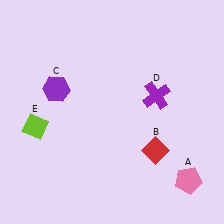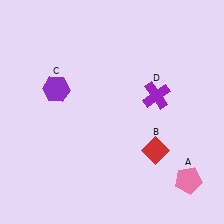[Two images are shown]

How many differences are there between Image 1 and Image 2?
There is 1 difference between the two images.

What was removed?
The lime diamond (E) was removed in Image 2.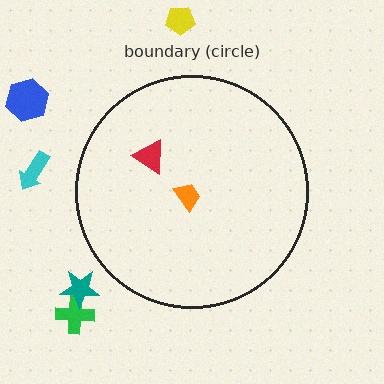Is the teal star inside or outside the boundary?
Outside.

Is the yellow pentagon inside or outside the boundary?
Outside.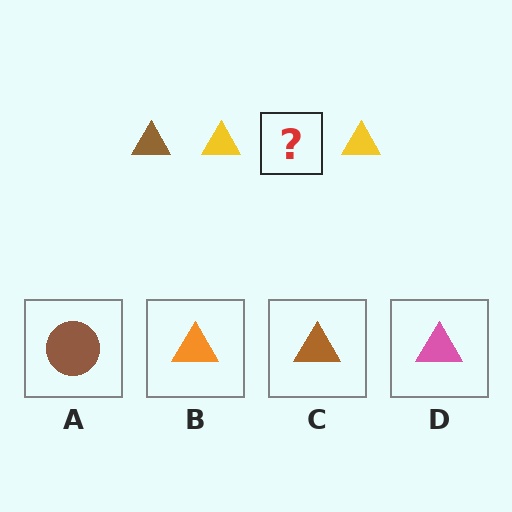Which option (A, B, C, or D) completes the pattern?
C.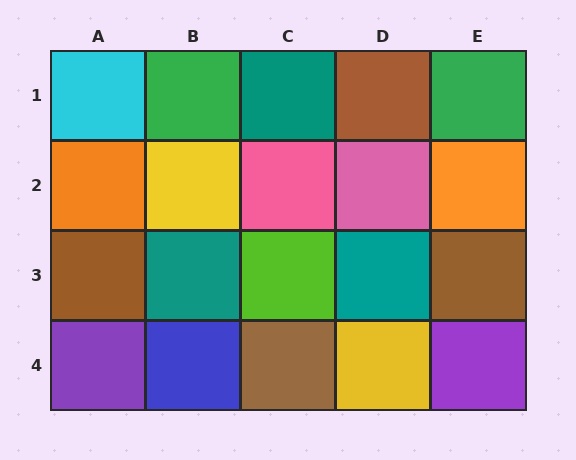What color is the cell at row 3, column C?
Lime.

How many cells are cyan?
1 cell is cyan.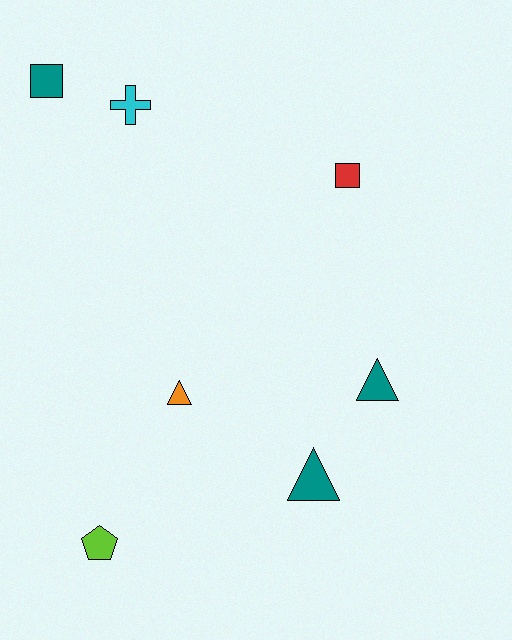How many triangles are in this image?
There are 3 triangles.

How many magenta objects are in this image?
There are no magenta objects.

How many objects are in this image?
There are 7 objects.